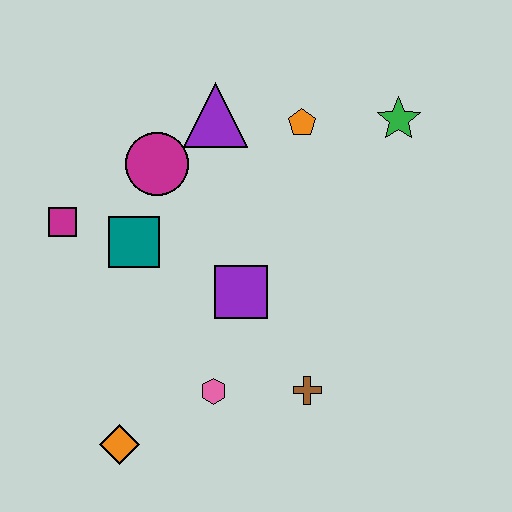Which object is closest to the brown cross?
The pink hexagon is closest to the brown cross.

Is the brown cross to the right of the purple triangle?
Yes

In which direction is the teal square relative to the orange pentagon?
The teal square is to the left of the orange pentagon.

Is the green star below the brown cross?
No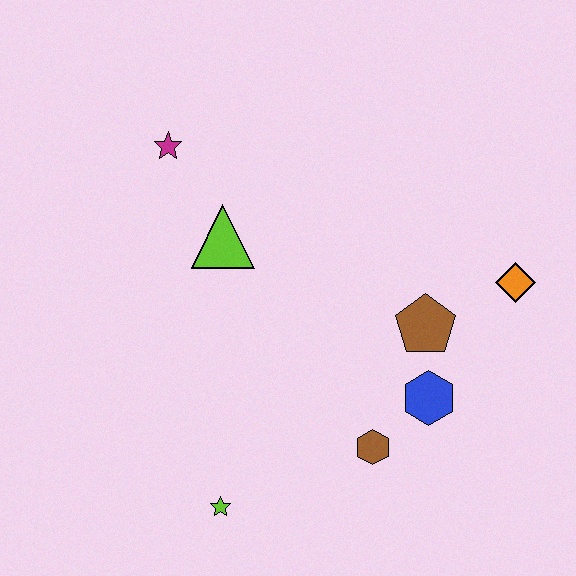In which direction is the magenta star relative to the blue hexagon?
The magenta star is to the left of the blue hexagon.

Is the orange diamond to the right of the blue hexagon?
Yes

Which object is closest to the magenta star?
The lime triangle is closest to the magenta star.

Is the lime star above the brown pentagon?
No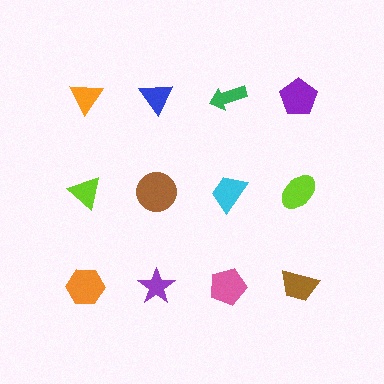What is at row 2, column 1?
A lime triangle.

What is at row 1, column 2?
A blue triangle.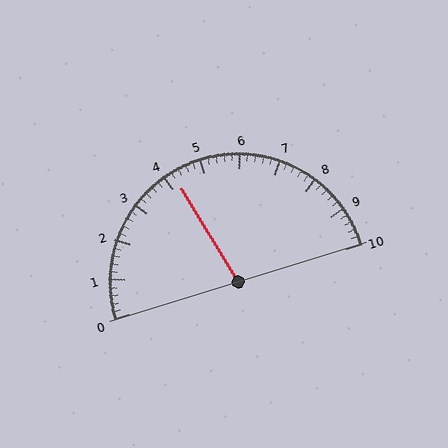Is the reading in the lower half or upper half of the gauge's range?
The reading is in the lower half of the range (0 to 10).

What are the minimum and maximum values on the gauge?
The gauge ranges from 0 to 10.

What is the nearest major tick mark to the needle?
The nearest major tick mark is 4.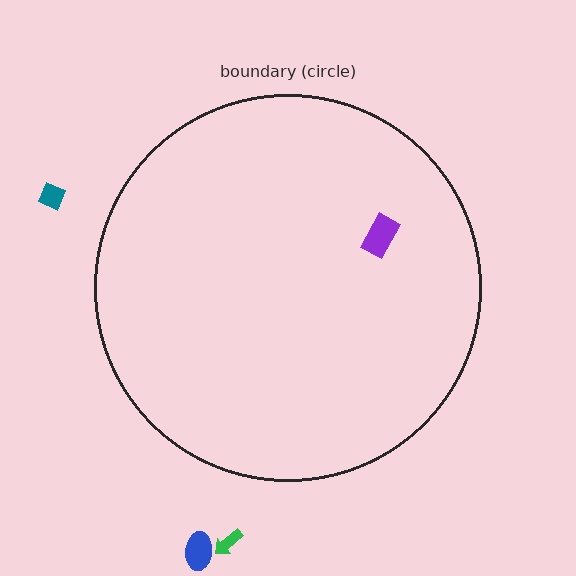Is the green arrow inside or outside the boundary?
Outside.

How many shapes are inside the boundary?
1 inside, 3 outside.